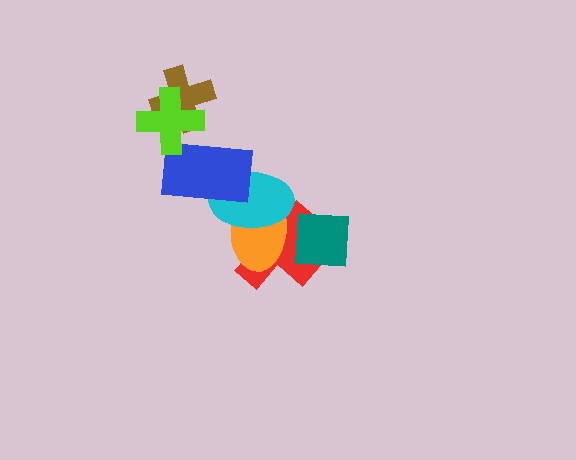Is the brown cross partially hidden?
Yes, it is partially covered by another shape.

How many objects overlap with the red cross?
3 objects overlap with the red cross.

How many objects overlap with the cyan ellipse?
3 objects overlap with the cyan ellipse.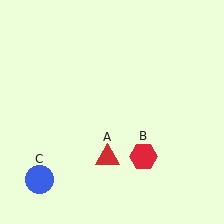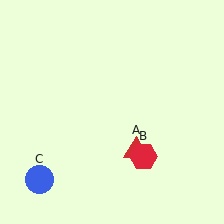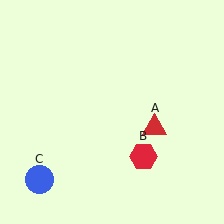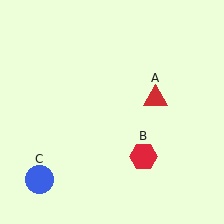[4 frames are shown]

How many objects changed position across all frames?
1 object changed position: red triangle (object A).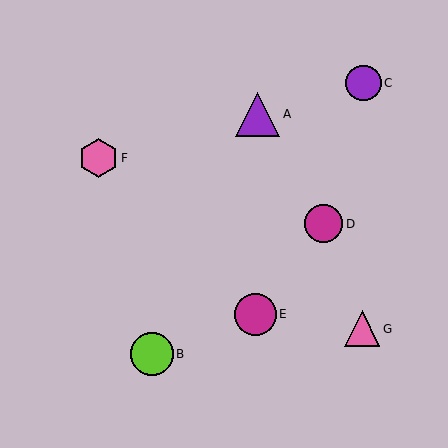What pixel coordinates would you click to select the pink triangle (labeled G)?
Click at (362, 329) to select the pink triangle G.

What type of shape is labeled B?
Shape B is a lime circle.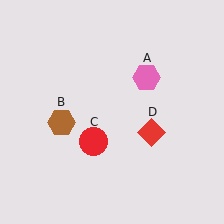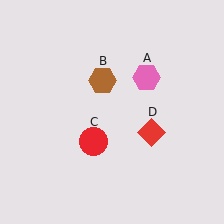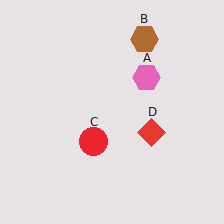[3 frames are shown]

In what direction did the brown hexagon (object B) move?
The brown hexagon (object B) moved up and to the right.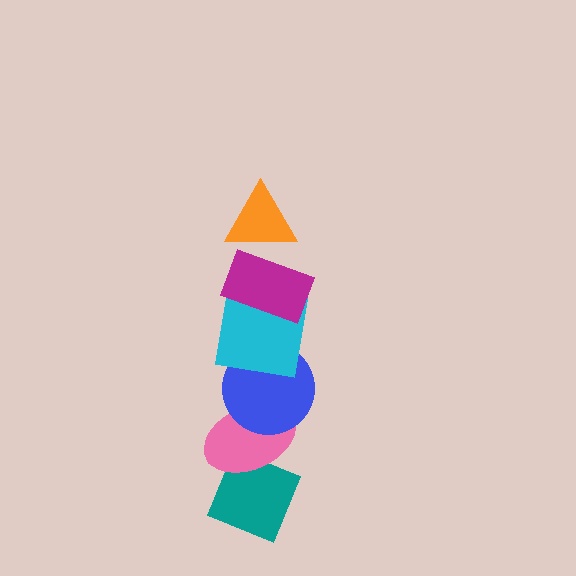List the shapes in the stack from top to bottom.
From top to bottom: the orange triangle, the magenta rectangle, the cyan square, the blue circle, the pink ellipse, the teal diamond.